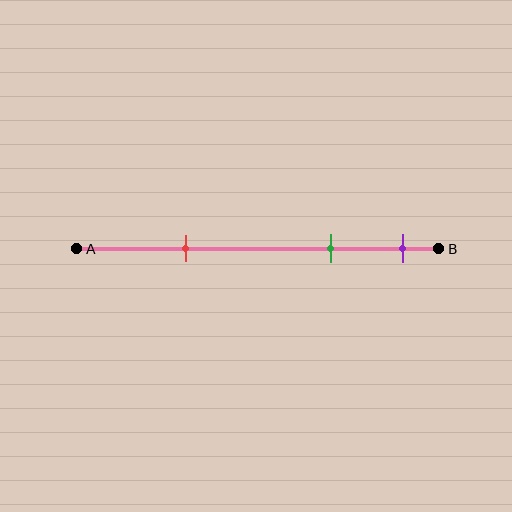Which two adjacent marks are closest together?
The green and purple marks are the closest adjacent pair.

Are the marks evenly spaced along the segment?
No, the marks are not evenly spaced.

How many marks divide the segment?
There are 3 marks dividing the segment.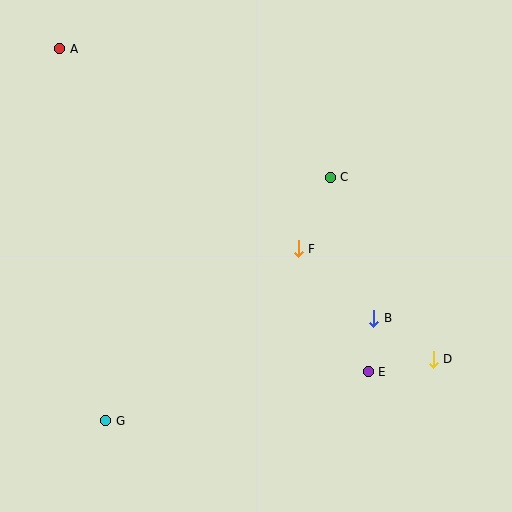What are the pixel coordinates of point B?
Point B is at (374, 318).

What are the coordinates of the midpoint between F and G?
The midpoint between F and G is at (202, 335).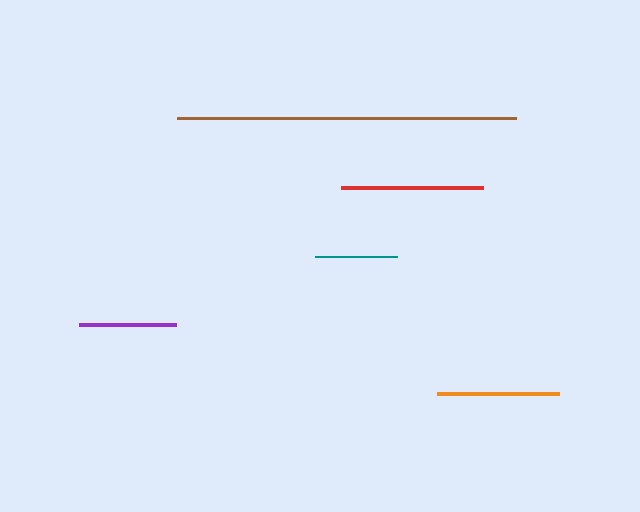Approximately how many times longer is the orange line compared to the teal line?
The orange line is approximately 1.5 times the length of the teal line.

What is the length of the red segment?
The red segment is approximately 142 pixels long.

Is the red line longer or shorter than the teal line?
The red line is longer than the teal line.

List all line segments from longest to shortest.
From longest to shortest: brown, red, orange, purple, teal.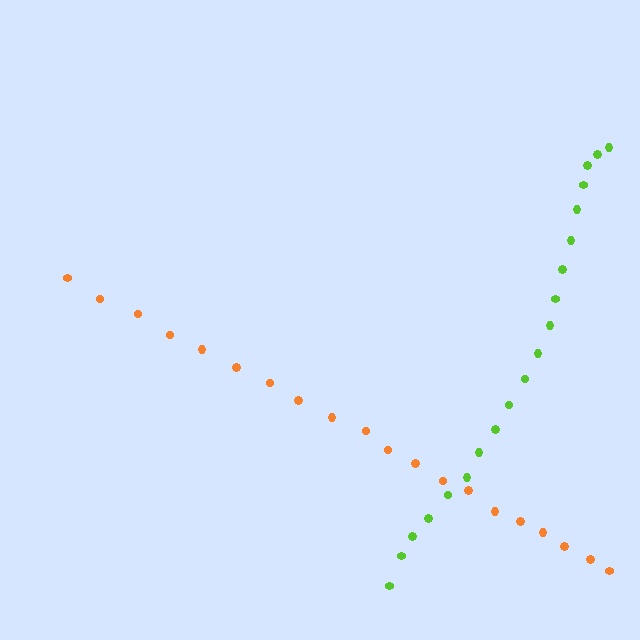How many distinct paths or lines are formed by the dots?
There are 2 distinct paths.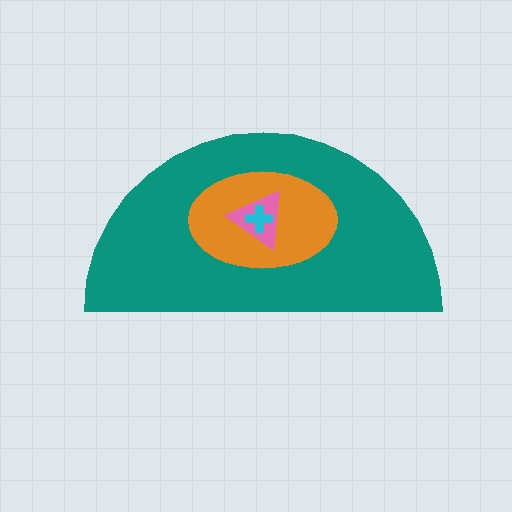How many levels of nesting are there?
4.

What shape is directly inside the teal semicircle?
The orange ellipse.